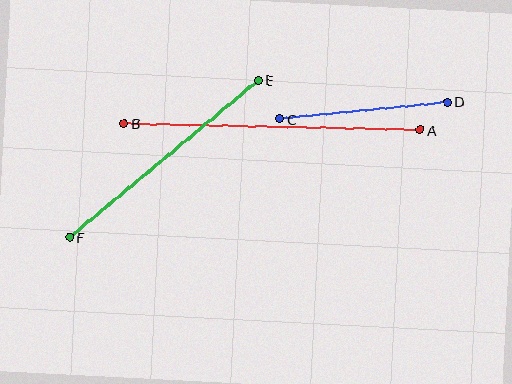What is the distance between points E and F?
The distance is approximately 245 pixels.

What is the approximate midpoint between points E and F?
The midpoint is at approximately (164, 159) pixels.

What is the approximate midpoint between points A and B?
The midpoint is at approximately (272, 127) pixels.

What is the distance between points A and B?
The distance is approximately 296 pixels.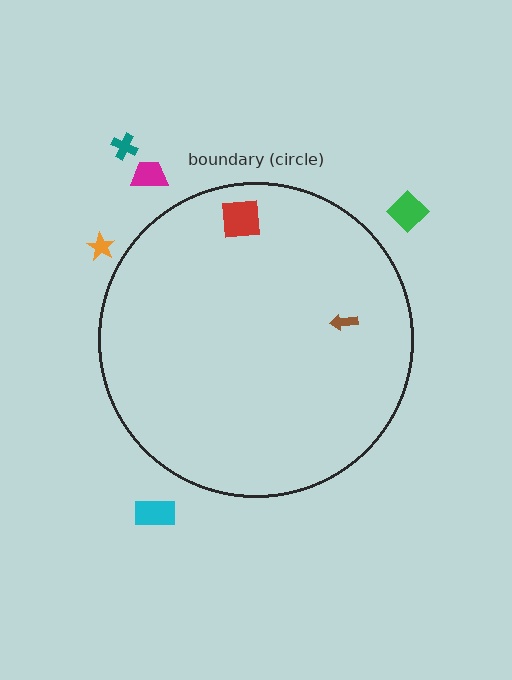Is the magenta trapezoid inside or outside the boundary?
Outside.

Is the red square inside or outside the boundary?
Inside.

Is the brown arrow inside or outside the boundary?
Inside.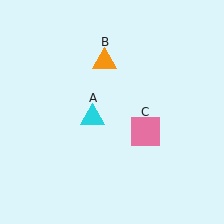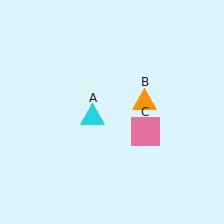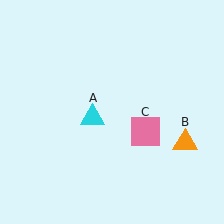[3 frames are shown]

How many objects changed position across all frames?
1 object changed position: orange triangle (object B).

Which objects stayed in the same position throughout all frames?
Cyan triangle (object A) and pink square (object C) remained stationary.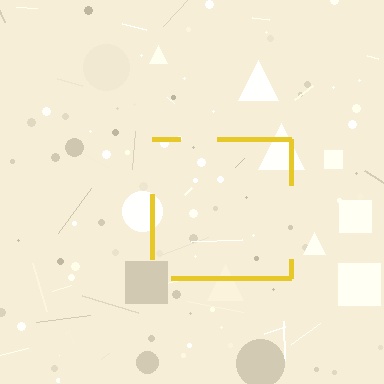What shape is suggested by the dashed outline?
The dashed outline suggests a square.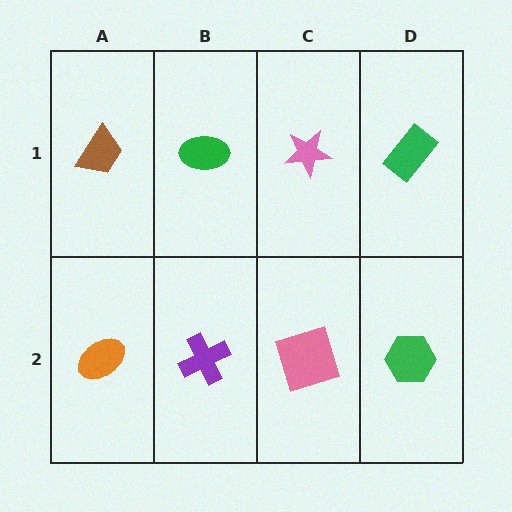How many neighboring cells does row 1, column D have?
2.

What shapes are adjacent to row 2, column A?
A brown trapezoid (row 1, column A), a purple cross (row 2, column B).